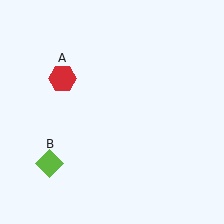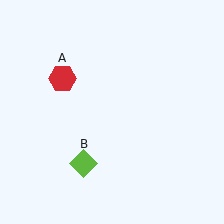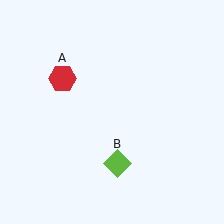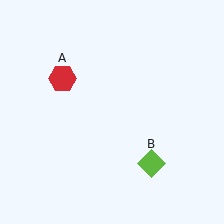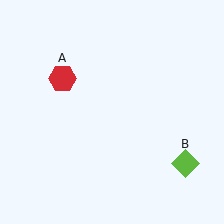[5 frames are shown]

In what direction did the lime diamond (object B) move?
The lime diamond (object B) moved right.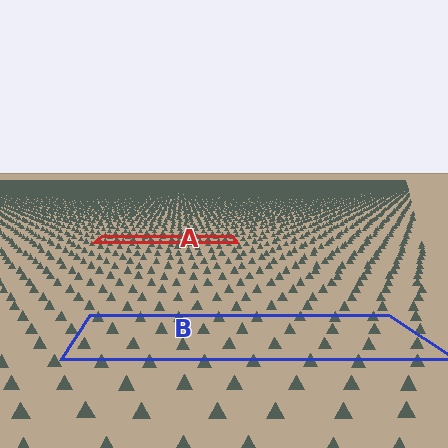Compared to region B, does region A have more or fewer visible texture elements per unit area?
Region A has more texture elements per unit area — they are packed more densely because it is farther away.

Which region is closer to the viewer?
Region B is closer. The texture elements there are larger and more spread out.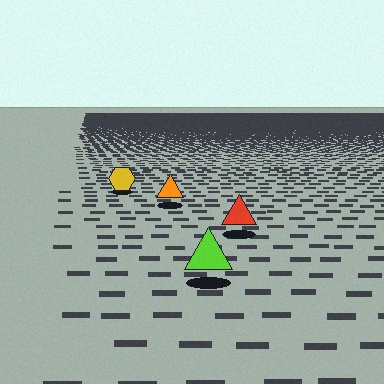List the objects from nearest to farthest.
From nearest to farthest: the lime triangle, the red triangle, the orange triangle, the yellow hexagon.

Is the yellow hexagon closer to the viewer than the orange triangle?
No. The orange triangle is closer — you can tell from the texture gradient: the ground texture is coarser near it.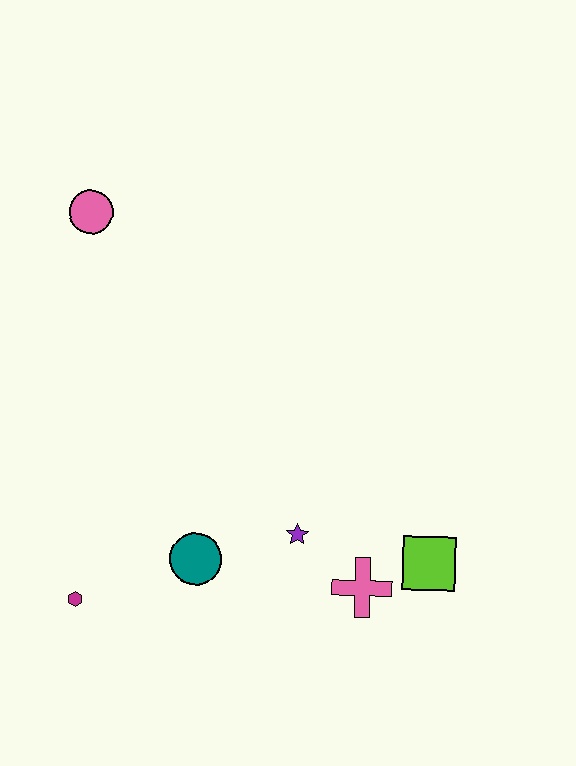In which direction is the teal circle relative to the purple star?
The teal circle is to the left of the purple star.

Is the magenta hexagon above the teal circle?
No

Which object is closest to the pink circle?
The teal circle is closest to the pink circle.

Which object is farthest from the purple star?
The pink circle is farthest from the purple star.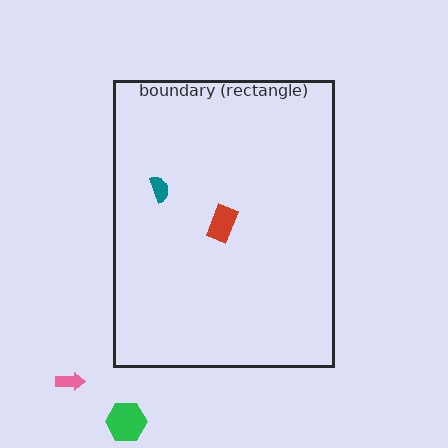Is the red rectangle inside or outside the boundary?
Inside.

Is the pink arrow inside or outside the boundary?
Outside.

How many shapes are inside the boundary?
2 inside, 2 outside.